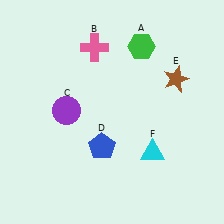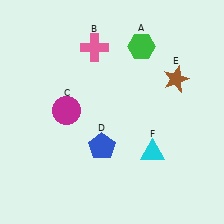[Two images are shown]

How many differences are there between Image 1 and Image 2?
There is 1 difference between the two images.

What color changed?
The circle (C) changed from purple in Image 1 to magenta in Image 2.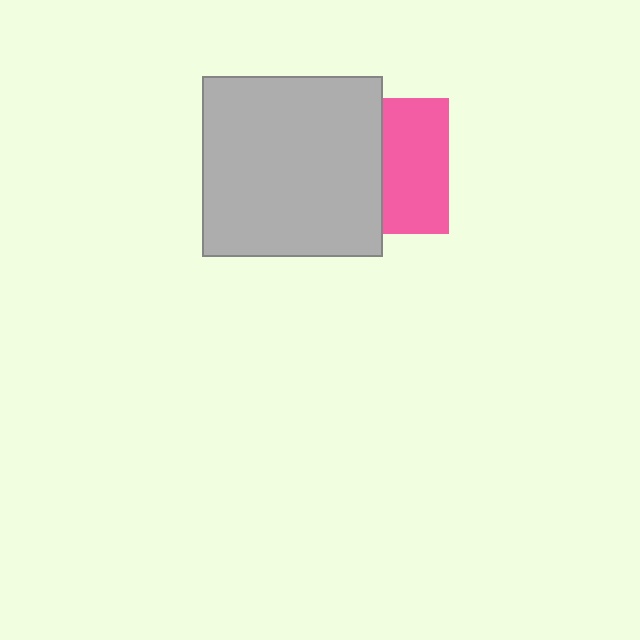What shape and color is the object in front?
The object in front is a light gray square.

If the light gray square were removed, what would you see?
You would see the complete pink square.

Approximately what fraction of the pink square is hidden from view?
Roughly 52% of the pink square is hidden behind the light gray square.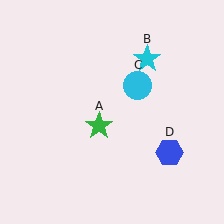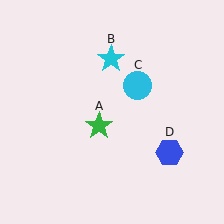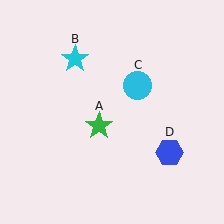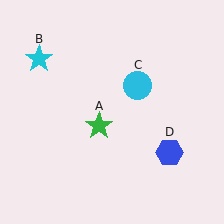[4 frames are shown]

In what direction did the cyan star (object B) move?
The cyan star (object B) moved left.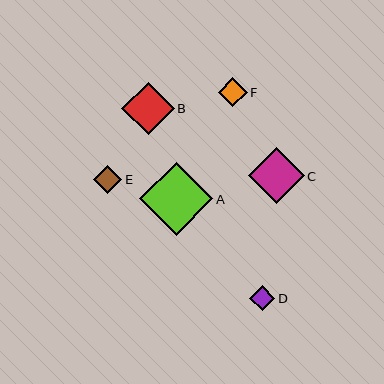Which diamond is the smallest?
Diamond D is the smallest with a size of approximately 25 pixels.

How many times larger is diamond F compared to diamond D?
Diamond F is approximately 1.2 times the size of diamond D.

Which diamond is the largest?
Diamond A is the largest with a size of approximately 73 pixels.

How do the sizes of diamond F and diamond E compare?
Diamond F and diamond E are approximately the same size.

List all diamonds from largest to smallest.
From largest to smallest: A, C, B, F, E, D.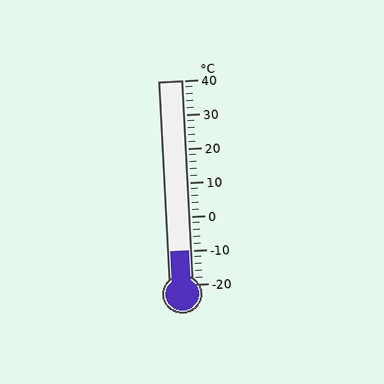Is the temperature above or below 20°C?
The temperature is below 20°C.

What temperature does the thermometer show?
The thermometer shows approximately -10°C.